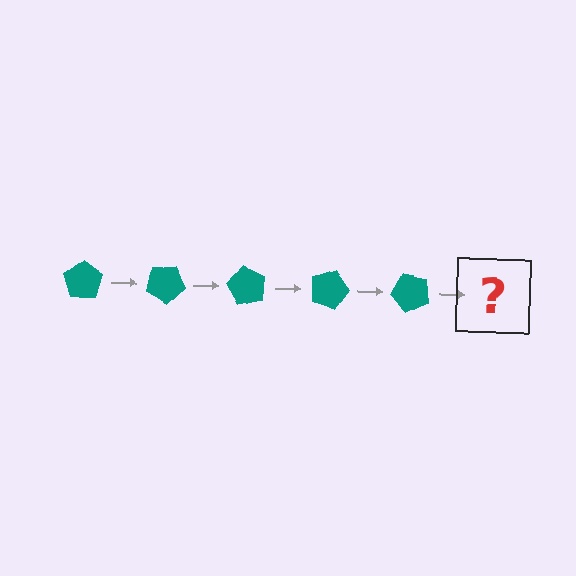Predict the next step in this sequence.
The next step is a teal pentagon rotated 150 degrees.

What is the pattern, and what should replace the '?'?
The pattern is that the pentagon rotates 30 degrees each step. The '?' should be a teal pentagon rotated 150 degrees.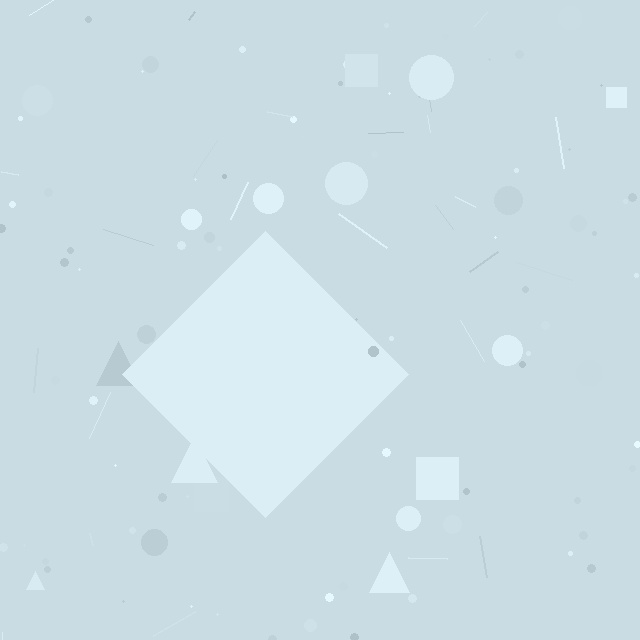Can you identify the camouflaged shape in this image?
The camouflaged shape is a diamond.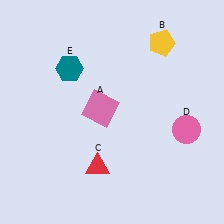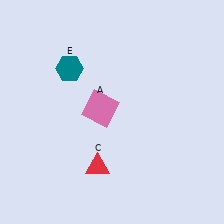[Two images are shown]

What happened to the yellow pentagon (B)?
The yellow pentagon (B) was removed in Image 2. It was in the top-right area of Image 1.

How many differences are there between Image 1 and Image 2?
There are 2 differences between the two images.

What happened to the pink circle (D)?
The pink circle (D) was removed in Image 2. It was in the bottom-right area of Image 1.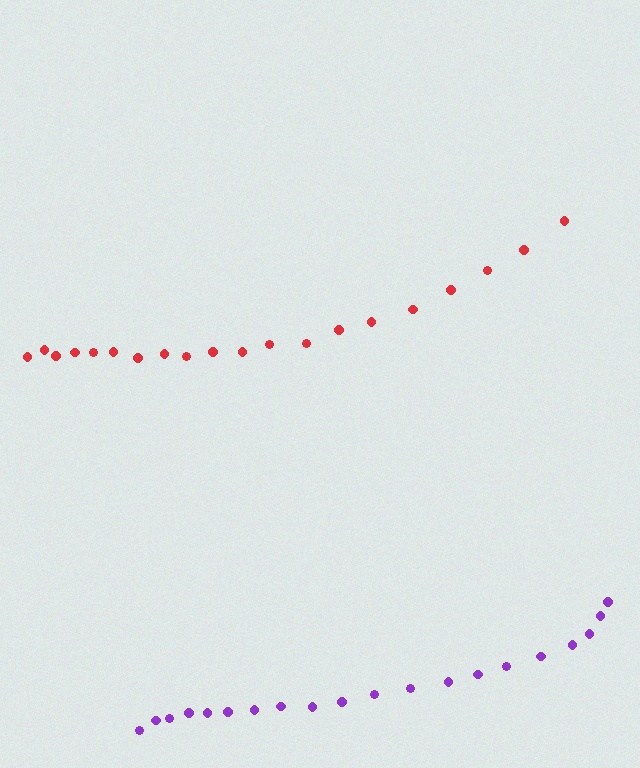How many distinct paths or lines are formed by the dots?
There are 2 distinct paths.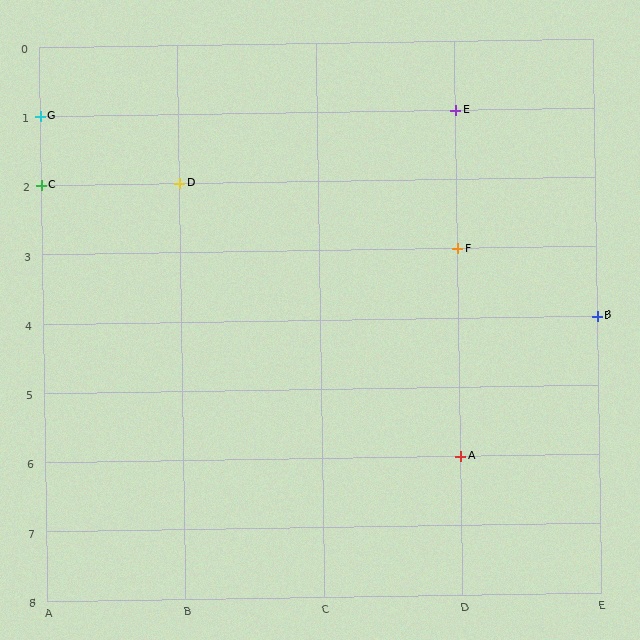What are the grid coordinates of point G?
Point G is at grid coordinates (A, 1).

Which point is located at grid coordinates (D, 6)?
Point A is at (D, 6).